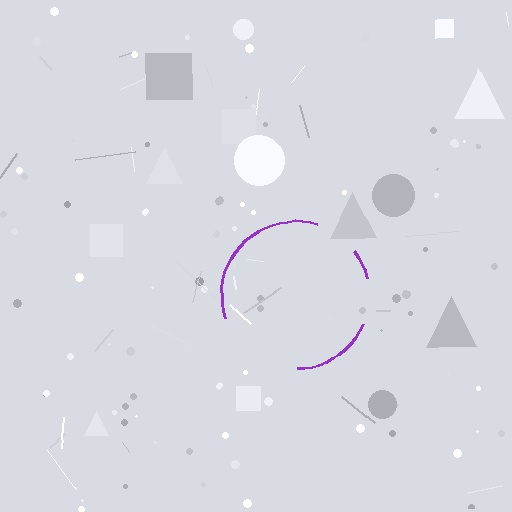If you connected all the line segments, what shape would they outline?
They would outline a circle.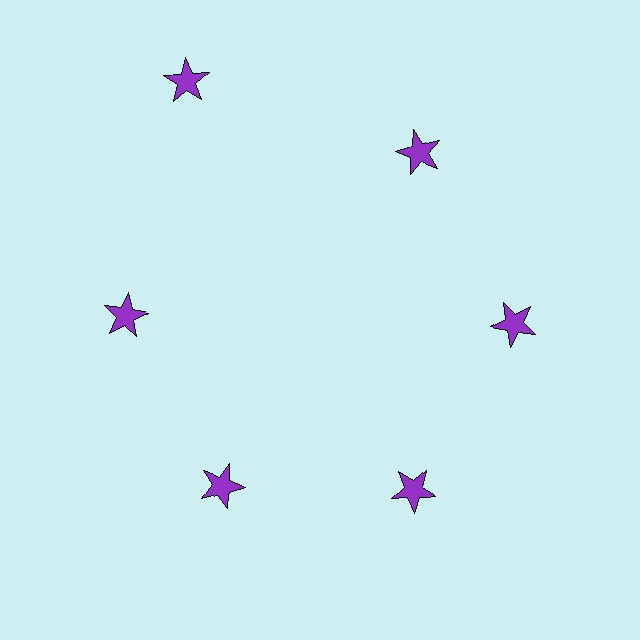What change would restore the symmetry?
The symmetry would be restored by moving it inward, back onto the ring so that all 6 stars sit at equal angles and equal distance from the center.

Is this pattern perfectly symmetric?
No. The 6 purple stars are arranged in a ring, but one element near the 11 o'clock position is pushed outward from the center, breaking the 6-fold rotational symmetry.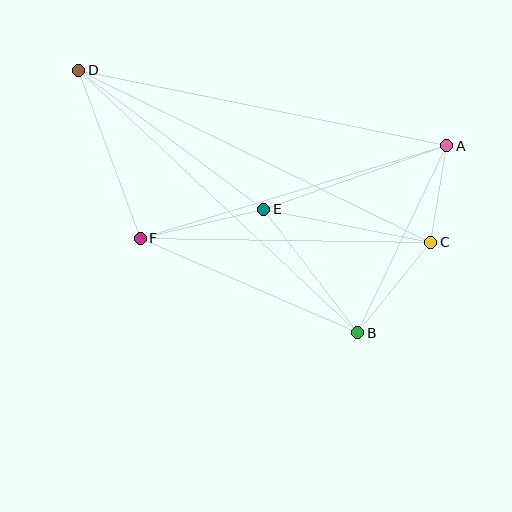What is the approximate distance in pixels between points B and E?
The distance between B and E is approximately 155 pixels.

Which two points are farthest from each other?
Points C and D are farthest from each other.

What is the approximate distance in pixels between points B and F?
The distance between B and F is approximately 237 pixels.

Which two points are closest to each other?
Points A and C are closest to each other.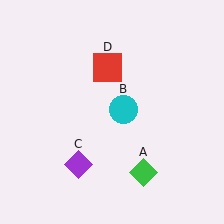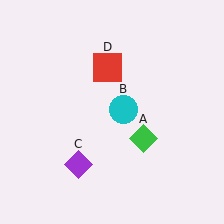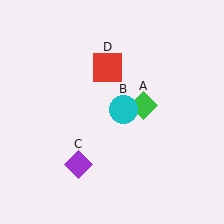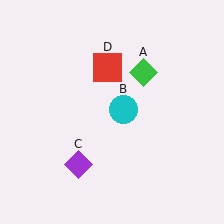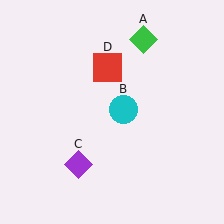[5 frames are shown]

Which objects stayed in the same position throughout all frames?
Cyan circle (object B) and purple diamond (object C) and red square (object D) remained stationary.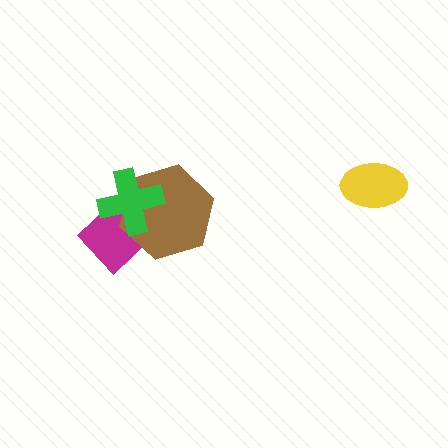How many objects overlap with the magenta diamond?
2 objects overlap with the magenta diamond.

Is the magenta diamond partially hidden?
Yes, it is partially covered by another shape.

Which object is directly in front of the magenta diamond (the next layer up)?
The brown hexagon is directly in front of the magenta diamond.